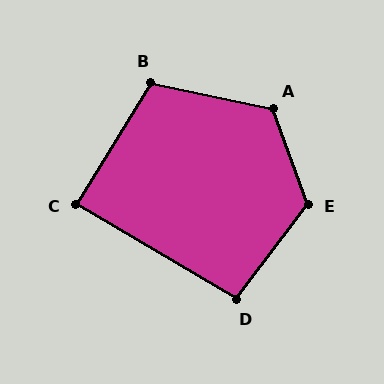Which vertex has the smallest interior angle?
C, at approximately 89 degrees.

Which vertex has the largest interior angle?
E, at approximately 123 degrees.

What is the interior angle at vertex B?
Approximately 110 degrees (obtuse).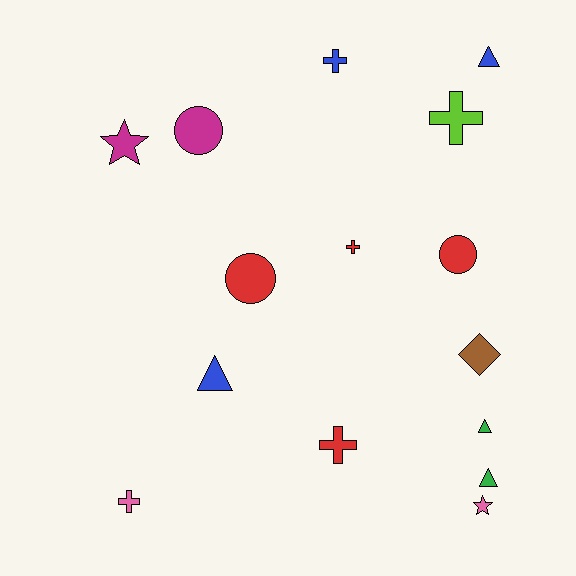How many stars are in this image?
There are 2 stars.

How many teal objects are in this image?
There are no teal objects.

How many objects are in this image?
There are 15 objects.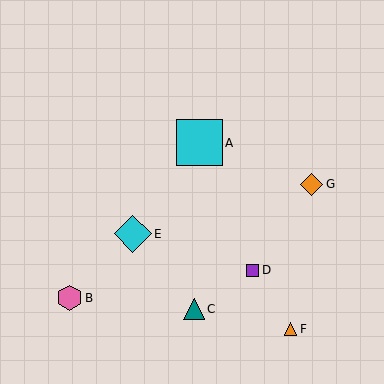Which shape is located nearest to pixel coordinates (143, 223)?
The cyan diamond (labeled E) at (133, 234) is nearest to that location.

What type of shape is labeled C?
Shape C is a teal triangle.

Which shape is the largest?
The cyan square (labeled A) is the largest.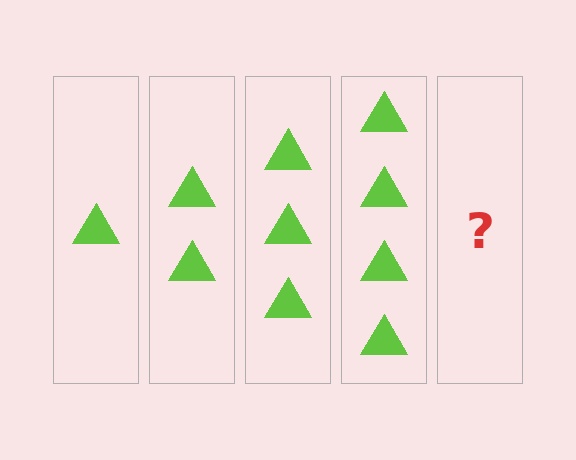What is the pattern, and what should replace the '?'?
The pattern is that each step adds one more triangle. The '?' should be 5 triangles.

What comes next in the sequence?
The next element should be 5 triangles.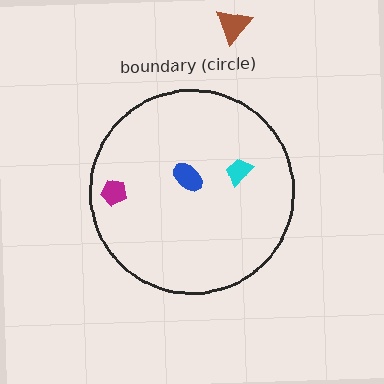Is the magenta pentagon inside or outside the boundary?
Inside.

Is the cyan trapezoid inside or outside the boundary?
Inside.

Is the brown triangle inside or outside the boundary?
Outside.